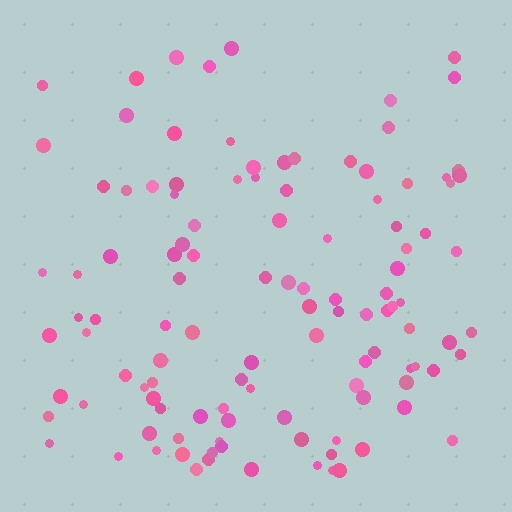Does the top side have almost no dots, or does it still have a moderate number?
Still a moderate number, just noticeably fewer than the bottom.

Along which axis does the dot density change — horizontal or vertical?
Vertical.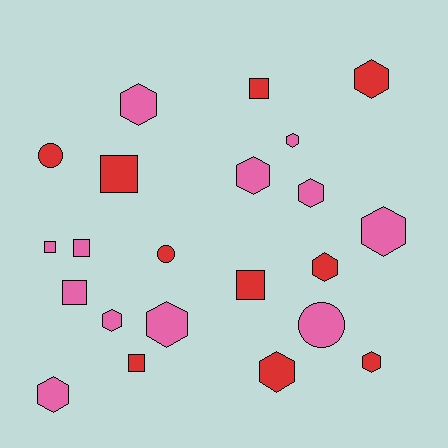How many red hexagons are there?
There are 4 red hexagons.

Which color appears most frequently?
Pink, with 12 objects.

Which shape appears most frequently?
Hexagon, with 12 objects.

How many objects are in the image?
There are 22 objects.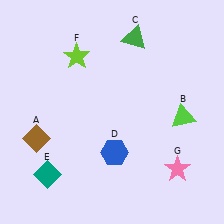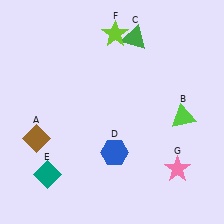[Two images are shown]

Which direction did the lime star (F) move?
The lime star (F) moved right.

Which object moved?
The lime star (F) moved right.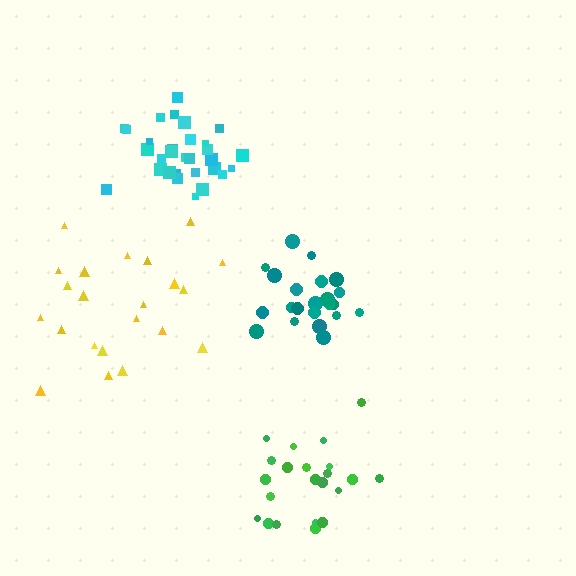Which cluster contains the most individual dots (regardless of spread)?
Cyan (31).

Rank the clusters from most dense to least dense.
cyan, teal, green, yellow.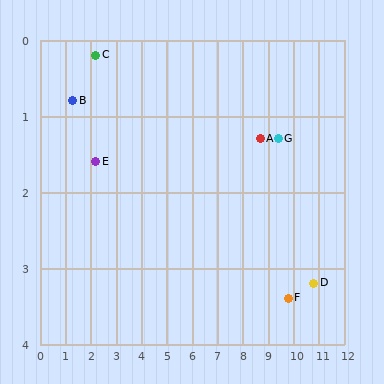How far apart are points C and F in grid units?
Points C and F are about 8.2 grid units apart.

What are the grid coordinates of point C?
Point C is at approximately (2.2, 0.2).